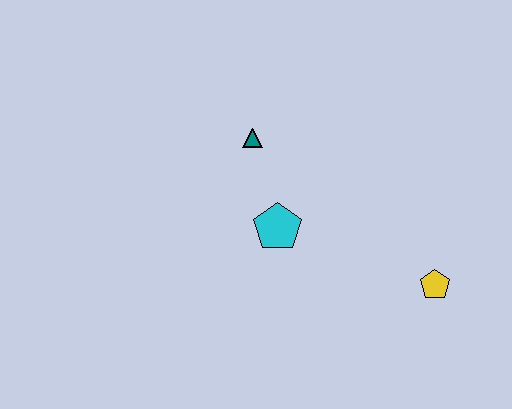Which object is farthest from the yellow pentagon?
The teal triangle is farthest from the yellow pentagon.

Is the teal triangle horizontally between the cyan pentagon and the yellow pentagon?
No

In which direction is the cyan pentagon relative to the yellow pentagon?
The cyan pentagon is to the left of the yellow pentagon.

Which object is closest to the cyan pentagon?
The teal triangle is closest to the cyan pentagon.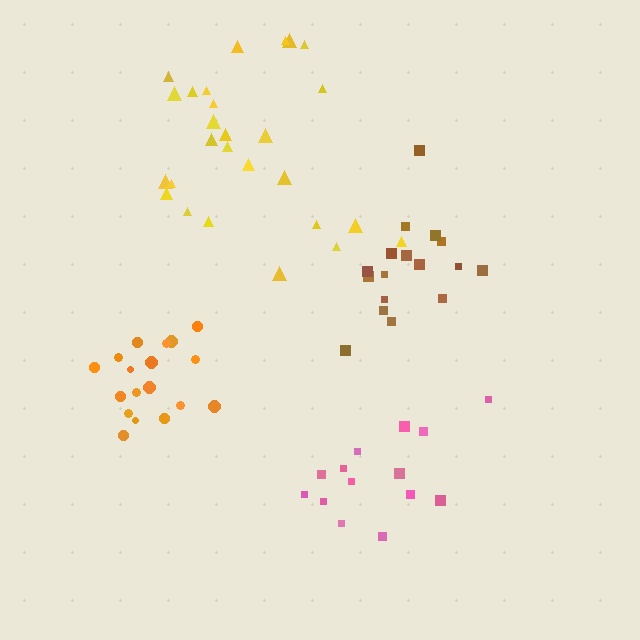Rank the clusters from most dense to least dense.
brown, orange, pink, yellow.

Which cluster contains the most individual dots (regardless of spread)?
Yellow (27).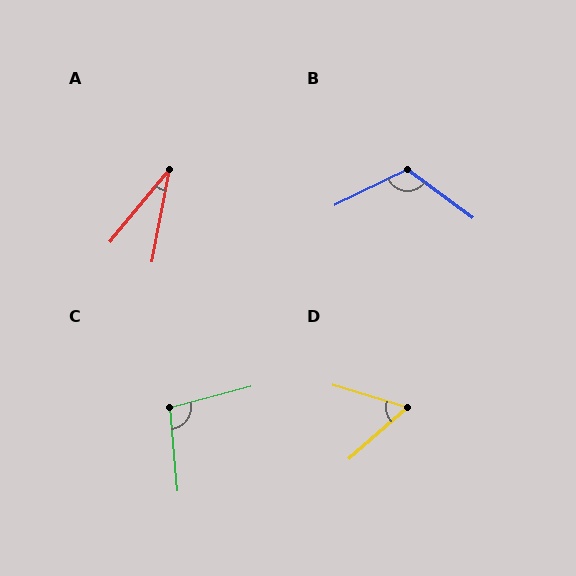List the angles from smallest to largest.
A (29°), D (59°), C (100°), B (117°).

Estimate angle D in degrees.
Approximately 59 degrees.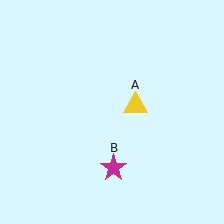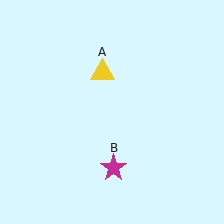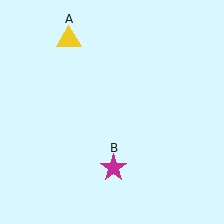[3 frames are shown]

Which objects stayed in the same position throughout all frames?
Magenta star (object B) remained stationary.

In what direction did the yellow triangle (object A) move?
The yellow triangle (object A) moved up and to the left.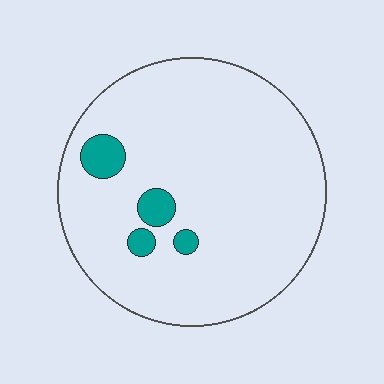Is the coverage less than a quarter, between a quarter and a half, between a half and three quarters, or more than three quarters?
Less than a quarter.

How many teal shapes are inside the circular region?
4.